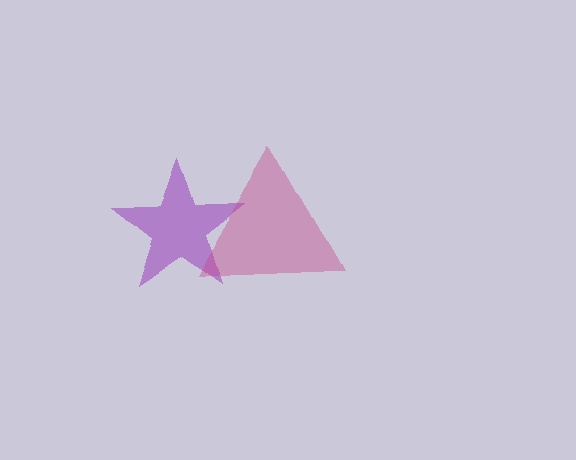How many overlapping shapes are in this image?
There are 2 overlapping shapes in the image.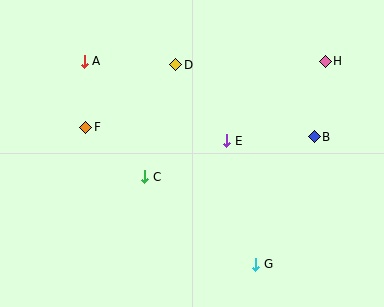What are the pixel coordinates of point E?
Point E is at (227, 141).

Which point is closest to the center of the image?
Point E at (227, 141) is closest to the center.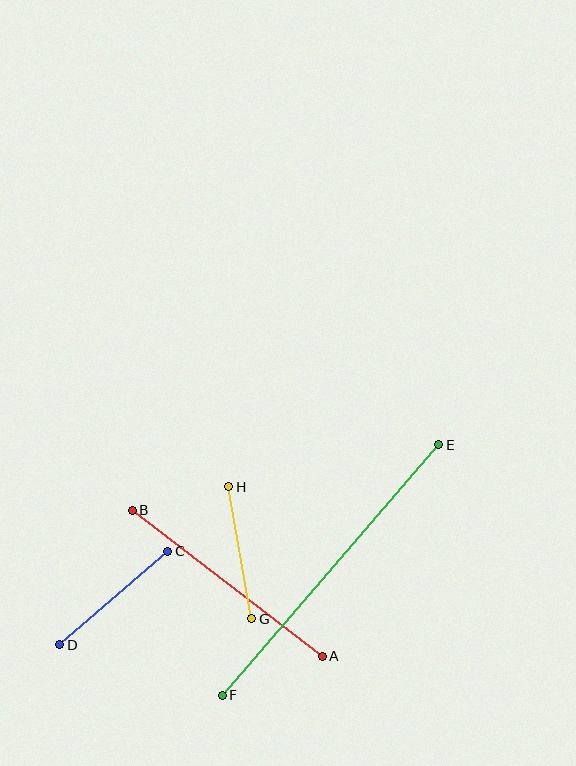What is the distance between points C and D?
The distance is approximately 143 pixels.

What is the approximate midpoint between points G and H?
The midpoint is at approximately (240, 553) pixels.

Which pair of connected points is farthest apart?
Points E and F are farthest apart.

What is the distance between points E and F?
The distance is approximately 331 pixels.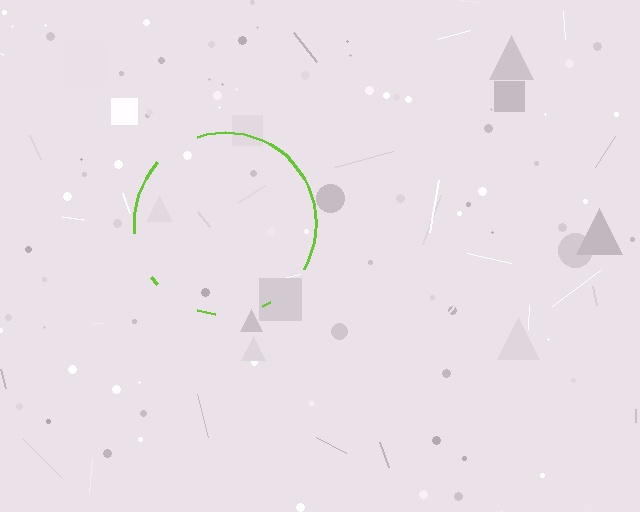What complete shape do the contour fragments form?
The contour fragments form a circle.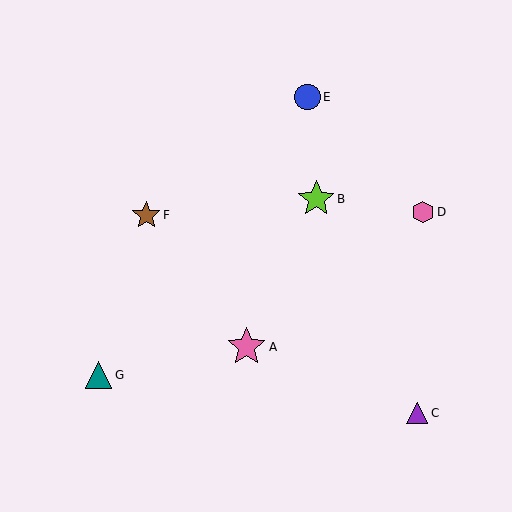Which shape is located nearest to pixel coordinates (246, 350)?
The pink star (labeled A) at (247, 347) is nearest to that location.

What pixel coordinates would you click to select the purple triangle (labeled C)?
Click at (417, 413) to select the purple triangle C.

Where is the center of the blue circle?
The center of the blue circle is at (307, 97).